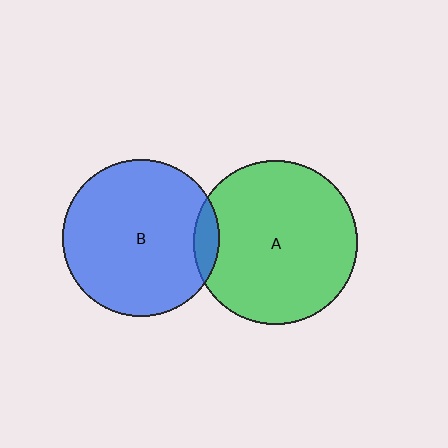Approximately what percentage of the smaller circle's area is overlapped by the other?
Approximately 10%.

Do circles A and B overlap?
Yes.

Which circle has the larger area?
Circle A (green).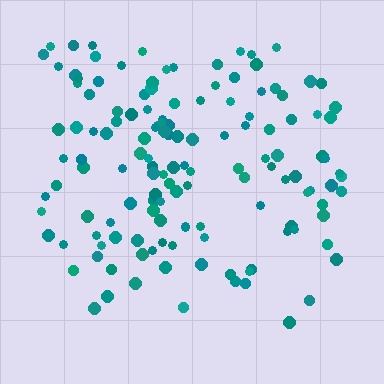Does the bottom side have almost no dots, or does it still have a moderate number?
Still a moderate number, just noticeably fewer than the top.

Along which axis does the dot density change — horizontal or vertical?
Vertical.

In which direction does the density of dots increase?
From bottom to top, with the top side densest.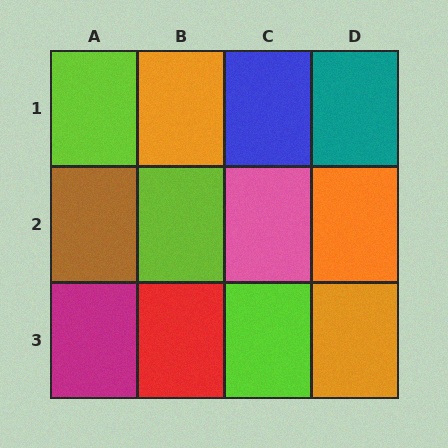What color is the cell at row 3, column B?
Red.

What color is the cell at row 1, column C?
Blue.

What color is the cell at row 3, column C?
Lime.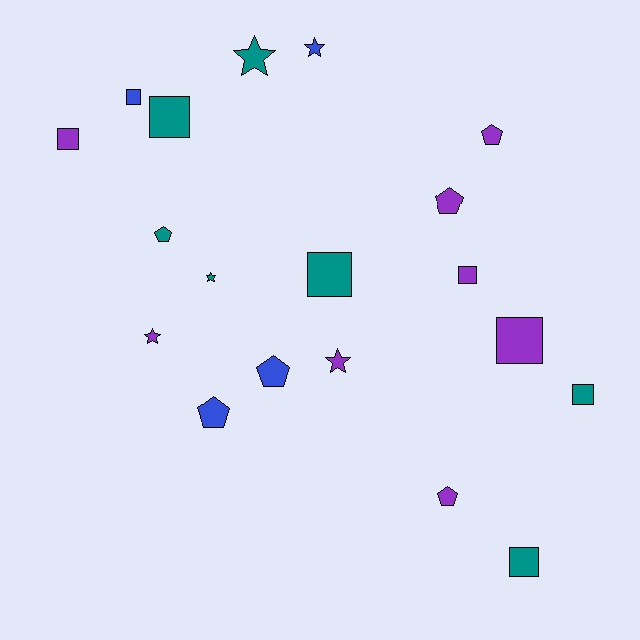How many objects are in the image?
There are 19 objects.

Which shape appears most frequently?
Square, with 8 objects.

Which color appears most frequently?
Purple, with 8 objects.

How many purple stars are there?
There are 2 purple stars.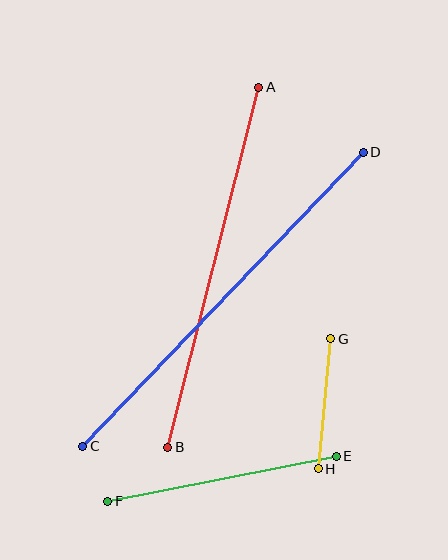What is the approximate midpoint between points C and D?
The midpoint is at approximately (223, 299) pixels.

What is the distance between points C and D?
The distance is approximately 406 pixels.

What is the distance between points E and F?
The distance is approximately 233 pixels.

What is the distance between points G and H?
The distance is approximately 131 pixels.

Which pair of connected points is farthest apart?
Points C and D are farthest apart.